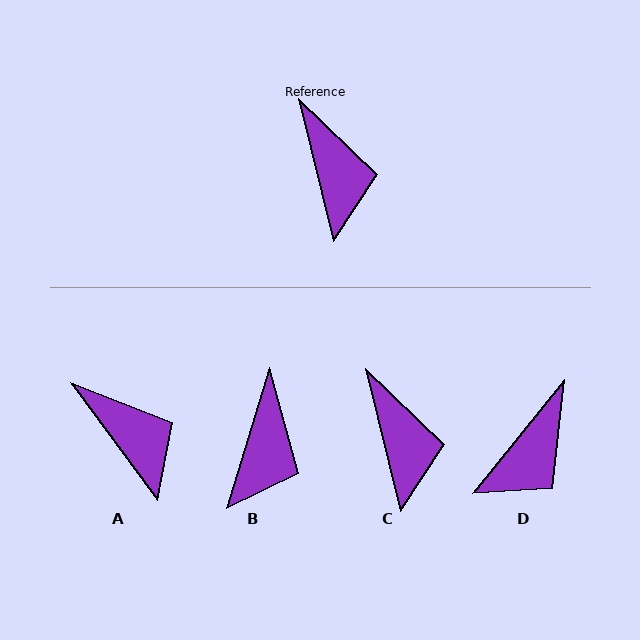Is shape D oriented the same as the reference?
No, it is off by about 53 degrees.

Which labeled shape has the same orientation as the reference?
C.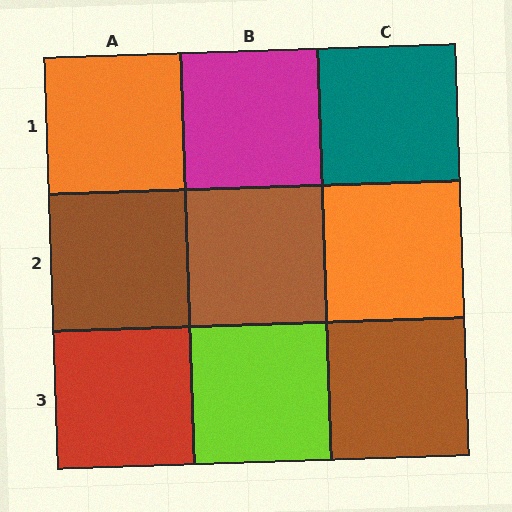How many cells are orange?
2 cells are orange.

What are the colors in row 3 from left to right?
Red, lime, brown.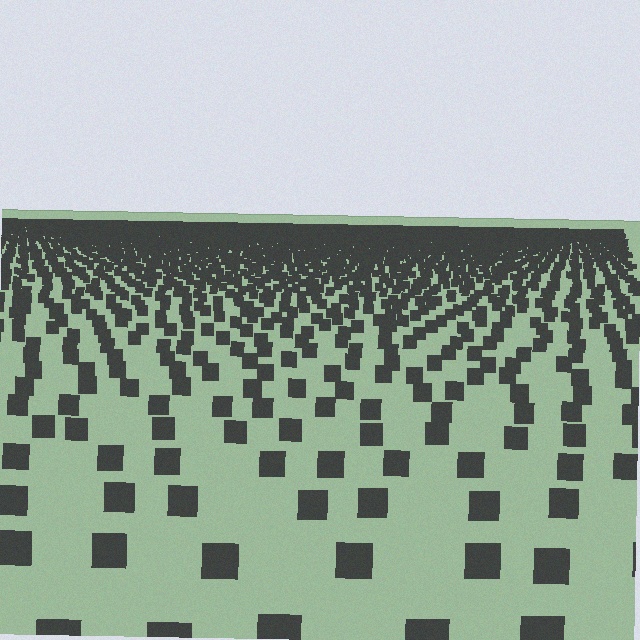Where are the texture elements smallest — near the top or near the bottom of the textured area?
Near the top.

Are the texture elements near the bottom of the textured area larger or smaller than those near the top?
Larger. Near the bottom, elements are closer to the viewer and appear at a bigger on-screen size.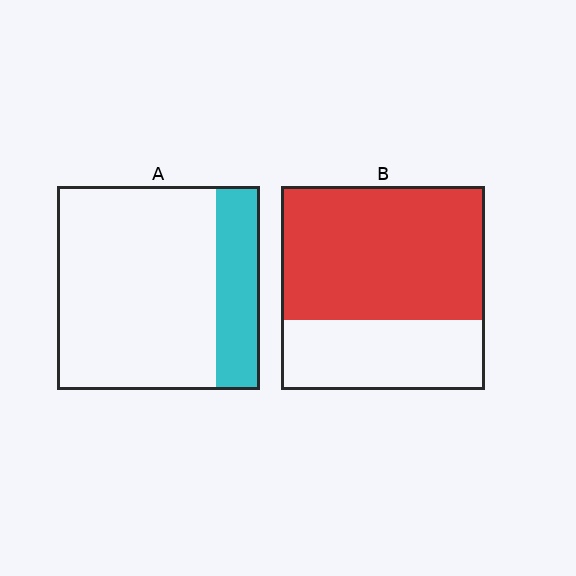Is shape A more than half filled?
No.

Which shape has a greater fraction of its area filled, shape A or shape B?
Shape B.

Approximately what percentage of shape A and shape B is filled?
A is approximately 20% and B is approximately 65%.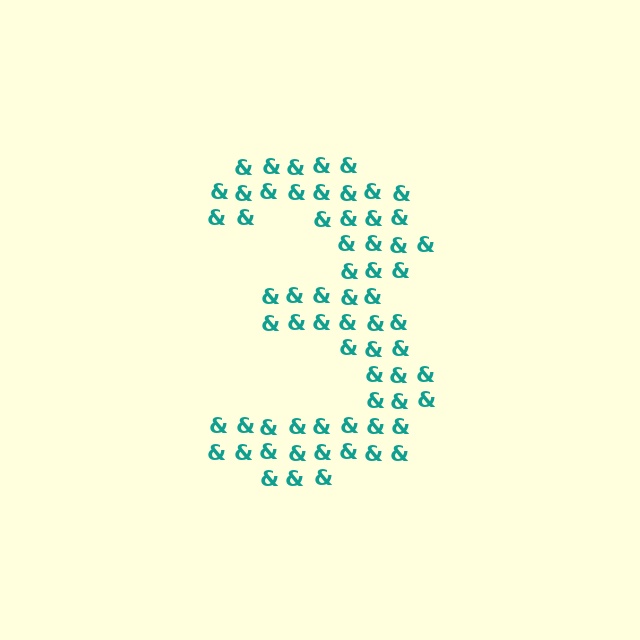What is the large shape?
The large shape is the digit 3.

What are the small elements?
The small elements are ampersands.